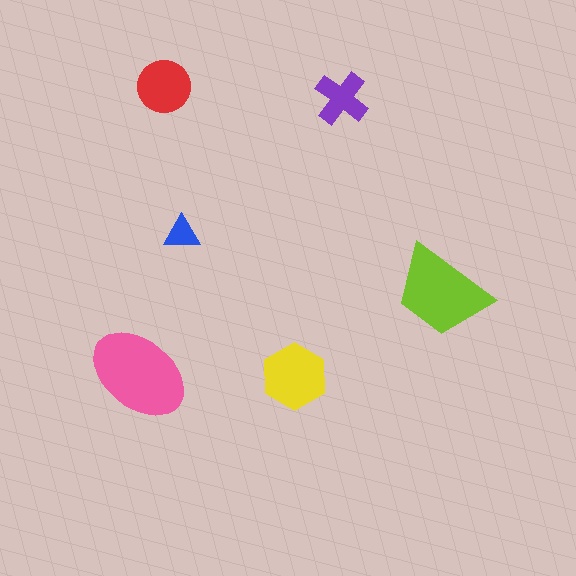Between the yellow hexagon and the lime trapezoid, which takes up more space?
The lime trapezoid.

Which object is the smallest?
The blue triangle.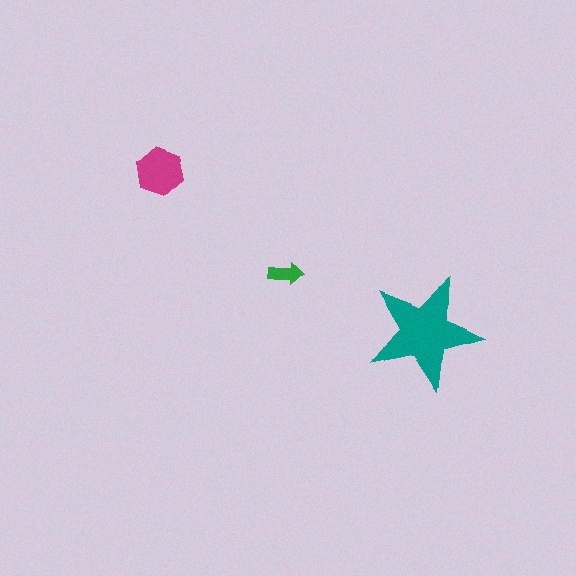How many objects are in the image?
There are 3 objects in the image.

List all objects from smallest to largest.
The green arrow, the magenta hexagon, the teal star.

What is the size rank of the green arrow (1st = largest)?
3rd.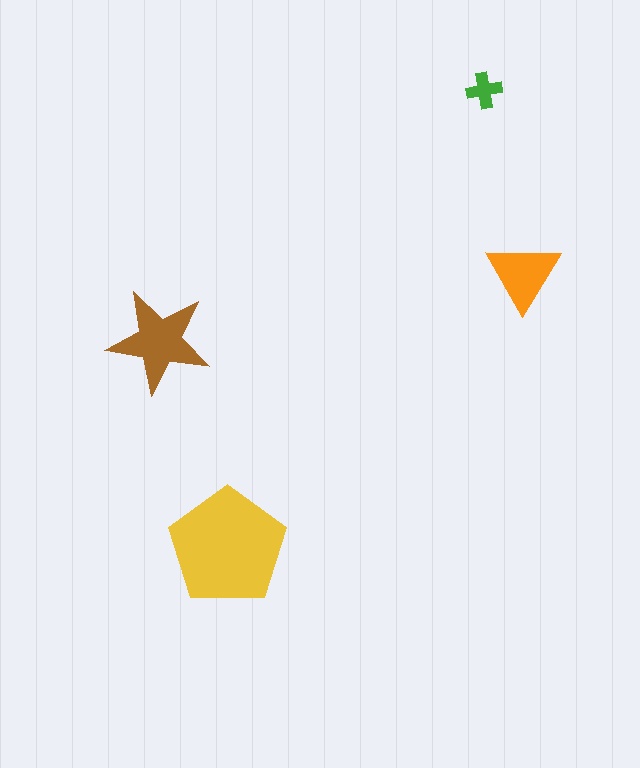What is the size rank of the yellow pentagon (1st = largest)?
1st.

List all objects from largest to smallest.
The yellow pentagon, the brown star, the orange triangle, the green cross.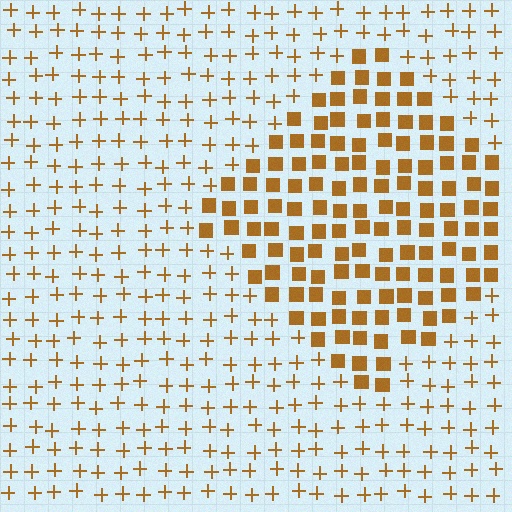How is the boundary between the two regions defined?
The boundary is defined by a change in element shape: squares inside vs. plus signs outside. All elements share the same color and spacing.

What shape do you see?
I see a diamond.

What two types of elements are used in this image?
The image uses squares inside the diamond region and plus signs outside it.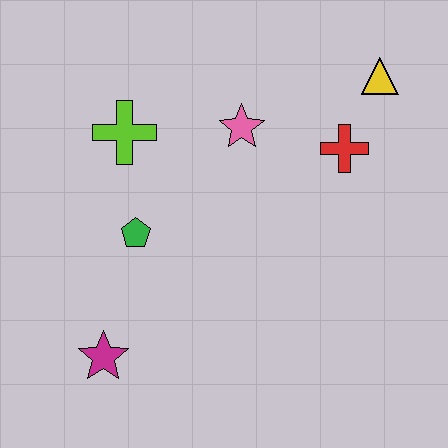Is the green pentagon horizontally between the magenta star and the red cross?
Yes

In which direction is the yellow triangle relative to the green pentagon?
The yellow triangle is to the right of the green pentagon.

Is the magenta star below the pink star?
Yes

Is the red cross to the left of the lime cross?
No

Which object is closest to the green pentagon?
The lime cross is closest to the green pentagon.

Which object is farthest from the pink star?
The magenta star is farthest from the pink star.